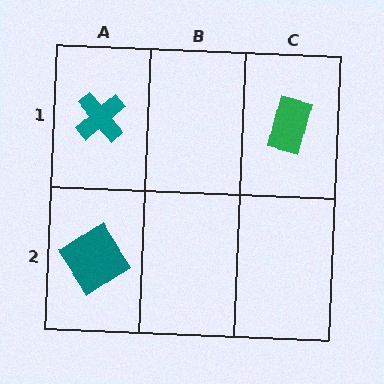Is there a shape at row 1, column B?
No, that cell is empty.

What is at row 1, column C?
A green rectangle.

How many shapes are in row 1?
2 shapes.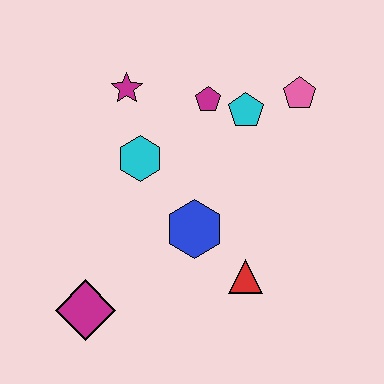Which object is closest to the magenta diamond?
The blue hexagon is closest to the magenta diamond.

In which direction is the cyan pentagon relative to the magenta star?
The cyan pentagon is to the right of the magenta star.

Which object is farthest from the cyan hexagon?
The pink pentagon is farthest from the cyan hexagon.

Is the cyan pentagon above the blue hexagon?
Yes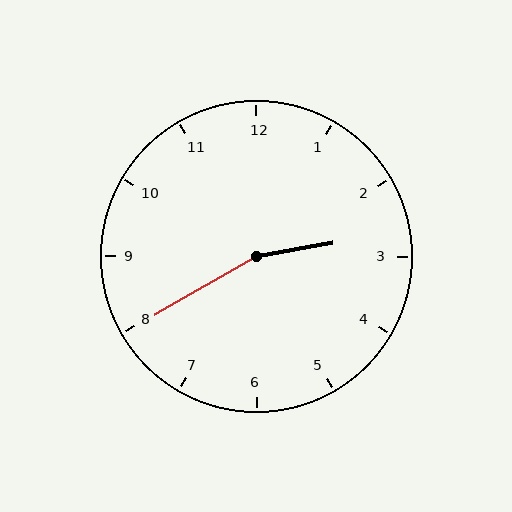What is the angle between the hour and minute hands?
Approximately 160 degrees.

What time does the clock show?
2:40.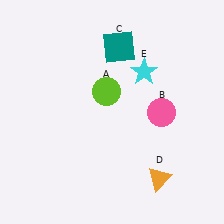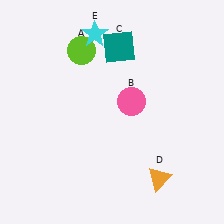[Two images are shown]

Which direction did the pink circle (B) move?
The pink circle (B) moved left.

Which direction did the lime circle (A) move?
The lime circle (A) moved up.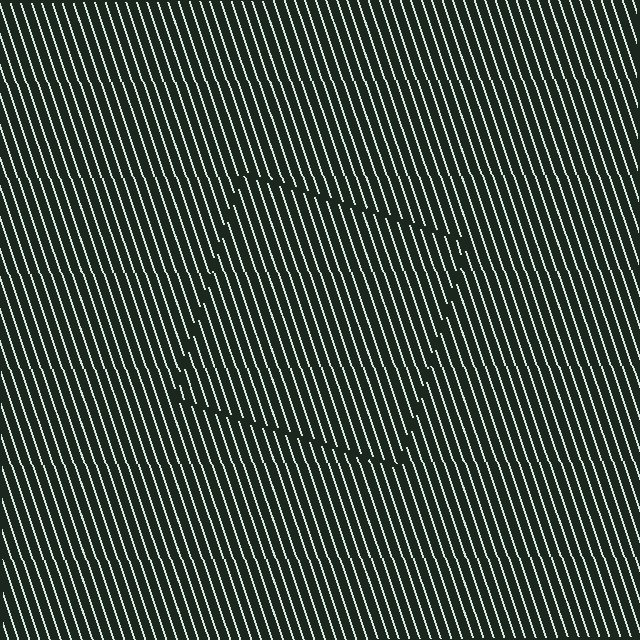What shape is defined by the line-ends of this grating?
An illusory square. The interior of the shape contains the same grating, shifted by half a period — the contour is defined by the phase discontinuity where line-ends from the inner and outer gratings abut.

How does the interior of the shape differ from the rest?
The interior of the shape contains the same grating, shifted by half a period — the contour is defined by the phase discontinuity where line-ends from the inner and outer gratings abut.